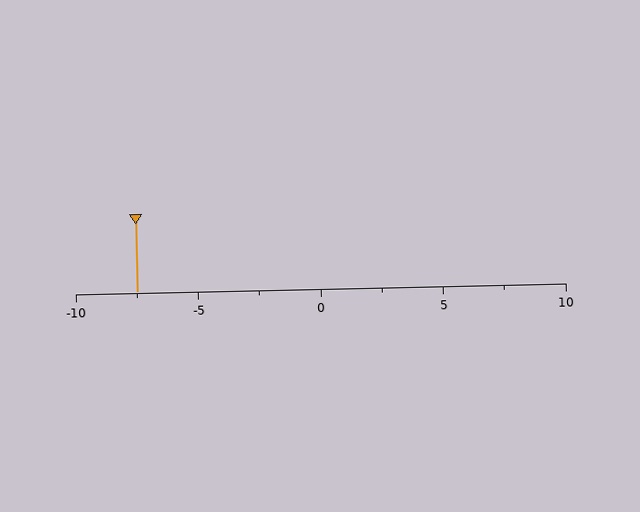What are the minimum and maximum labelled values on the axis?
The axis runs from -10 to 10.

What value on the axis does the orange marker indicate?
The marker indicates approximately -7.5.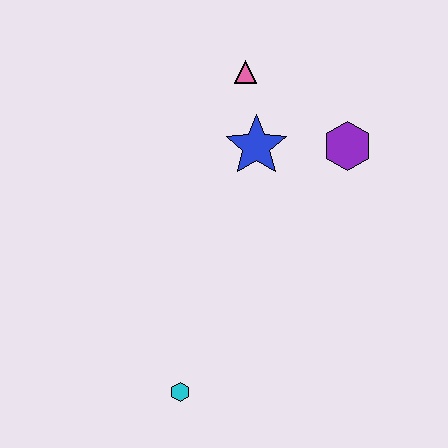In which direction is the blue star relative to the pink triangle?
The blue star is below the pink triangle.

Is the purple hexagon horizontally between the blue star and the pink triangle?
No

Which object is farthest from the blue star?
The cyan hexagon is farthest from the blue star.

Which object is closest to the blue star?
The pink triangle is closest to the blue star.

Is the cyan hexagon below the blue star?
Yes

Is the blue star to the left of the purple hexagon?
Yes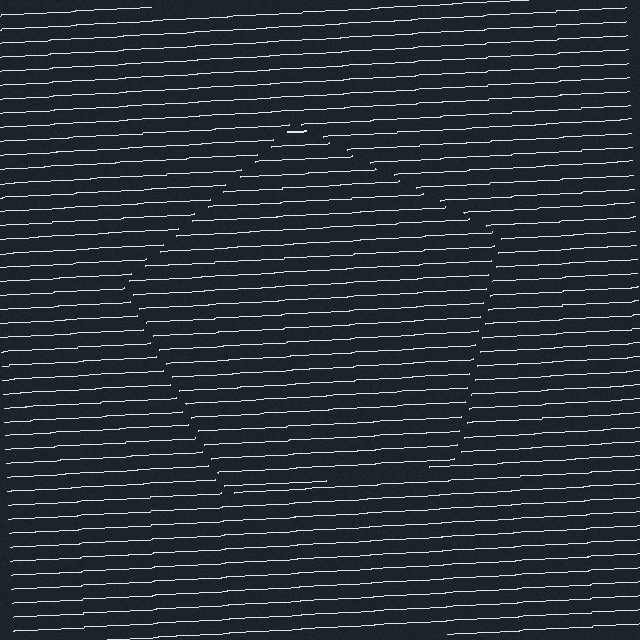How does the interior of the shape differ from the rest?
The interior of the shape contains the same grating, shifted by half a period — the contour is defined by the phase discontinuity where line-ends from the inner and outer gratings abut.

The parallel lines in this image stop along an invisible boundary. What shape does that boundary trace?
An illusory pentagon. The interior of the shape contains the same grating, shifted by half a period — the contour is defined by the phase discontinuity where line-ends from the inner and outer gratings abut.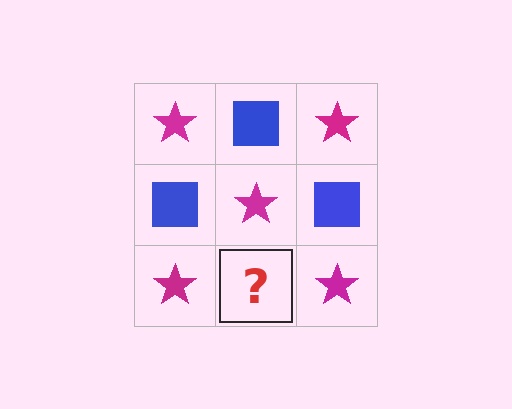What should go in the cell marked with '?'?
The missing cell should contain a blue square.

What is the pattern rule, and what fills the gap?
The rule is that it alternates magenta star and blue square in a checkerboard pattern. The gap should be filled with a blue square.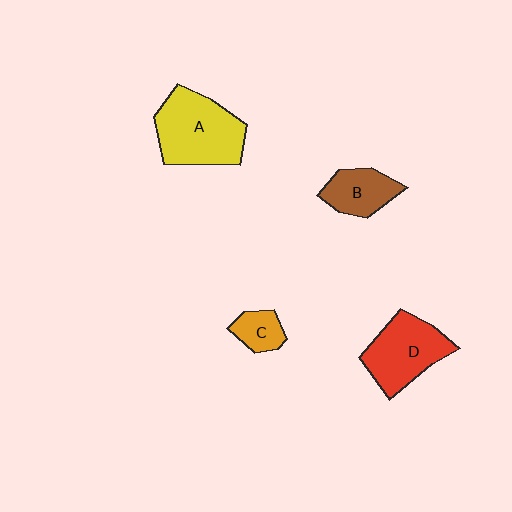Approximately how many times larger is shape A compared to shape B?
Approximately 1.9 times.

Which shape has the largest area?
Shape A (yellow).